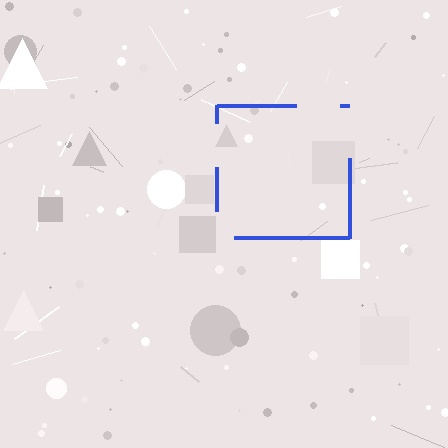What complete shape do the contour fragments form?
The contour fragments form a square.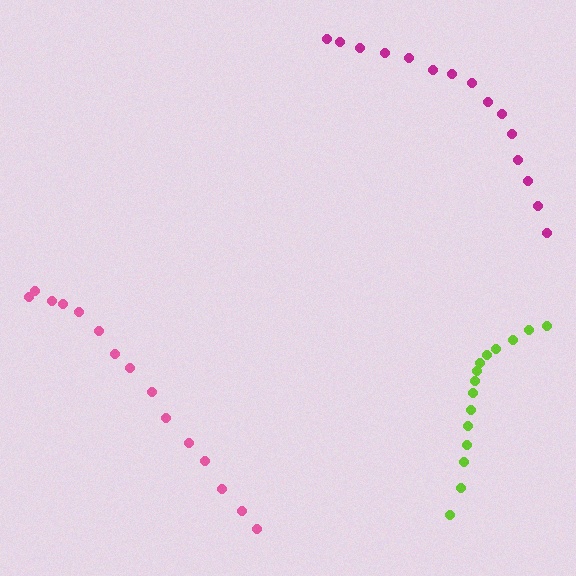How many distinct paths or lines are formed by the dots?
There are 3 distinct paths.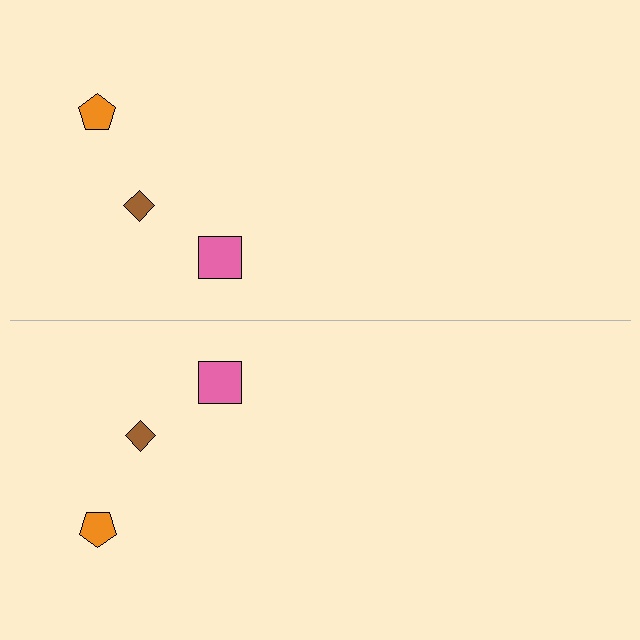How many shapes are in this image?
There are 6 shapes in this image.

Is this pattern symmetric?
Yes, this pattern has bilateral (reflection) symmetry.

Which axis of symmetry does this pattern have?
The pattern has a horizontal axis of symmetry running through the center of the image.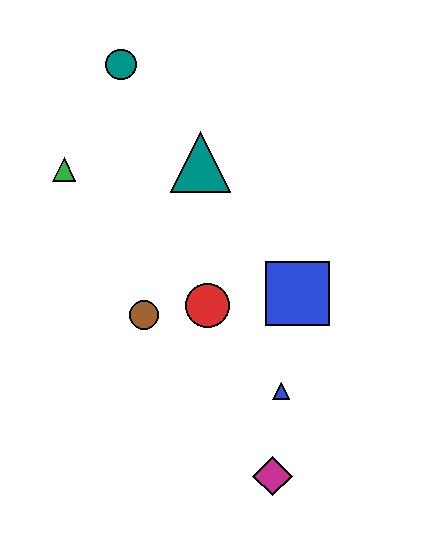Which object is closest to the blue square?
The red circle is closest to the blue square.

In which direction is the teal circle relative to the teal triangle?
The teal circle is above the teal triangle.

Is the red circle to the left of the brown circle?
No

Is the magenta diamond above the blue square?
No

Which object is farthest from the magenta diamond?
The teal circle is farthest from the magenta diamond.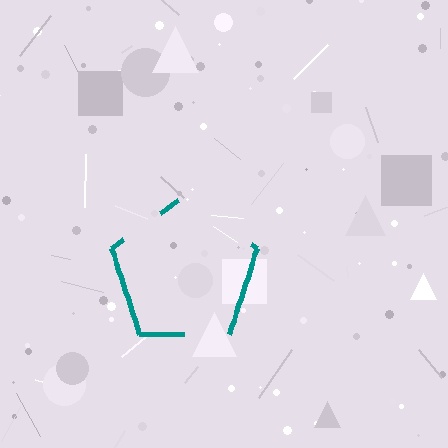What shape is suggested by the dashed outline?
The dashed outline suggests a pentagon.